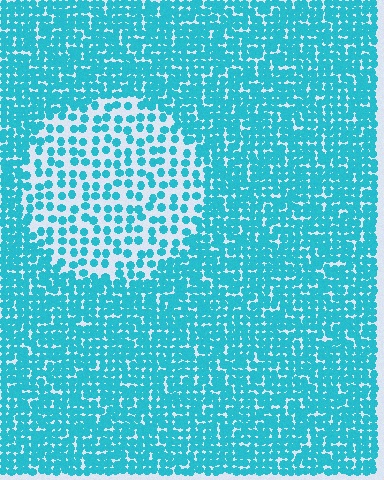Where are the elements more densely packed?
The elements are more densely packed outside the circle boundary.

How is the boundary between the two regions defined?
The boundary is defined by a change in element density (approximately 2.2x ratio). All elements are the same color, size, and shape.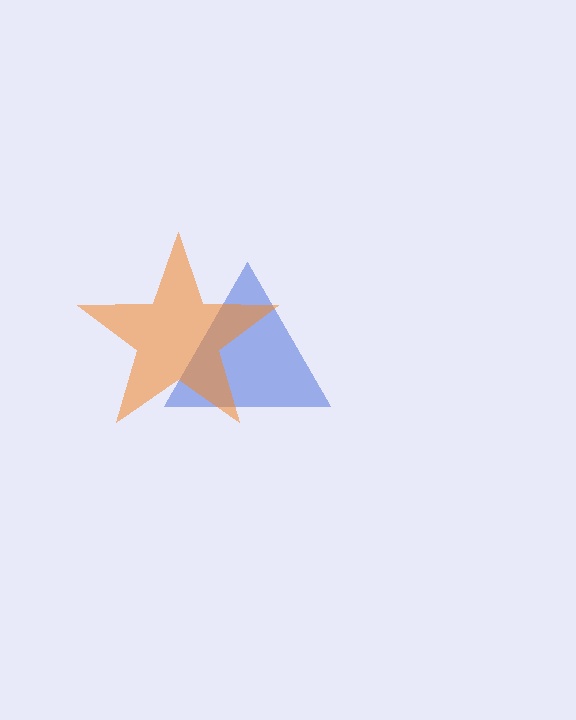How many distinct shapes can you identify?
There are 2 distinct shapes: a blue triangle, an orange star.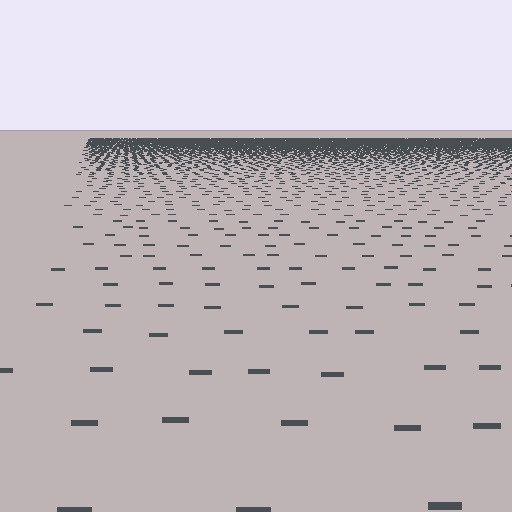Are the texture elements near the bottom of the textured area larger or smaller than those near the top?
Larger. Near the bottom, elements are closer to the viewer and appear at a bigger on-screen size.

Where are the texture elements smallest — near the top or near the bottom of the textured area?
Near the top.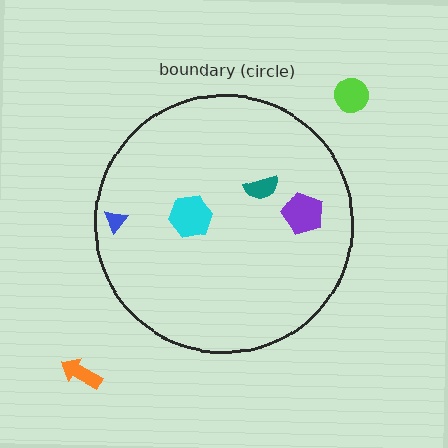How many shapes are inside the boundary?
4 inside, 2 outside.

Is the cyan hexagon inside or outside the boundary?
Inside.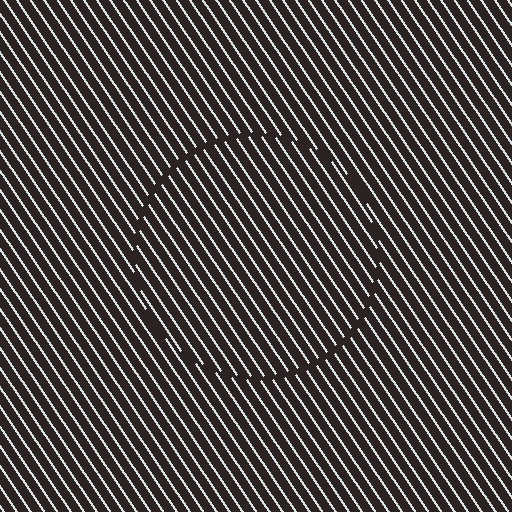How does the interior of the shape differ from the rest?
The interior of the shape contains the same grating, shifted by half a period — the contour is defined by the phase discontinuity where line-ends from the inner and outer gratings abut.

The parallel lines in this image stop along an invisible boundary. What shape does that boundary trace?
An illusory circle. The interior of the shape contains the same grating, shifted by half a period — the contour is defined by the phase discontinuity where line-ends from the inner and outer gratings abut.